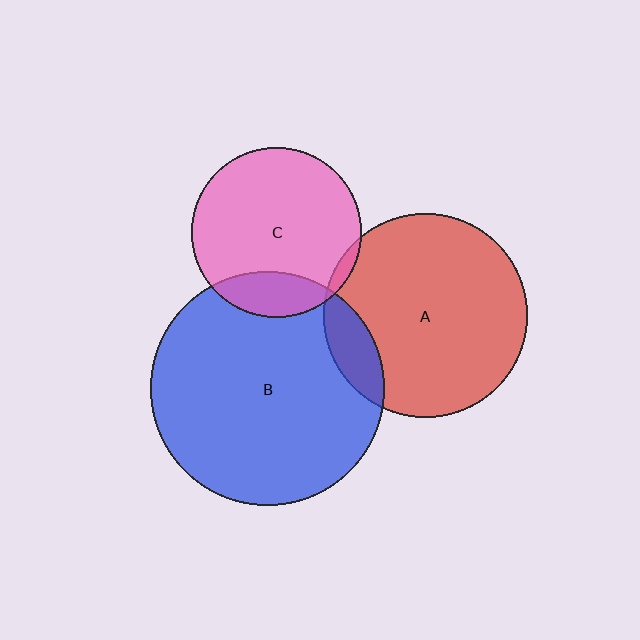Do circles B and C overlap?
Yes.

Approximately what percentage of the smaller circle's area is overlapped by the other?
Approximately 15%.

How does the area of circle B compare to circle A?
Approximately 1.3 times.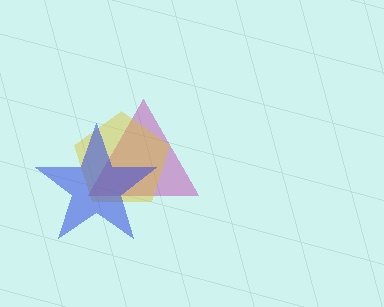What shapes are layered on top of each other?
The layered shapes are: a magenta triangle, a yellow pentagon, a blue star.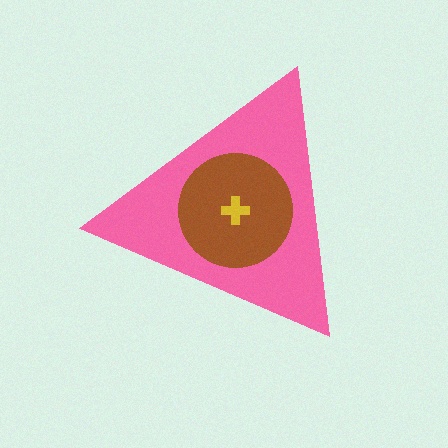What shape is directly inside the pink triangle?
The brown circle.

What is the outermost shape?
The pink triangle.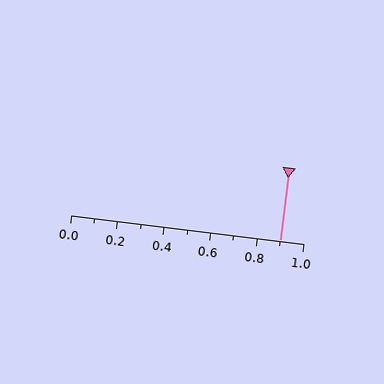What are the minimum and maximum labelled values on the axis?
The axis runs from 0.0 to 1.0.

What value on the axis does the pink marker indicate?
The marker indicates approximately 0.9.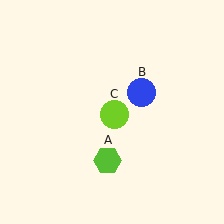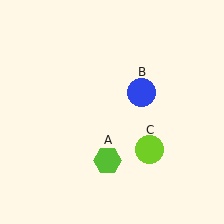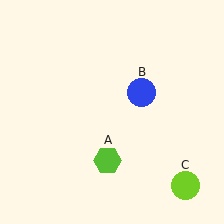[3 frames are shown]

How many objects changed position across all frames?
1 object changed position: lime circle (object C).